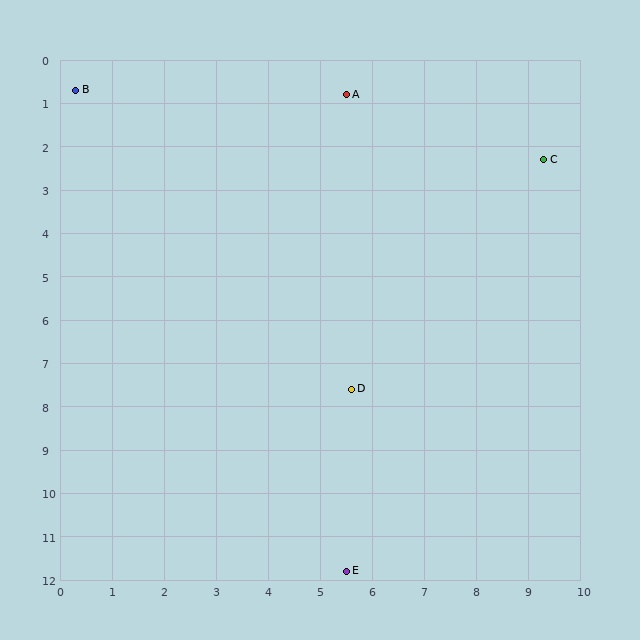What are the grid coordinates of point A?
Point A is at approximately (5.5, 0.8).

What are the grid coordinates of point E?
Point E is at approximately (5.5, 11.8).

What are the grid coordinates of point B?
Point B is at approximately (0.3, 0.7).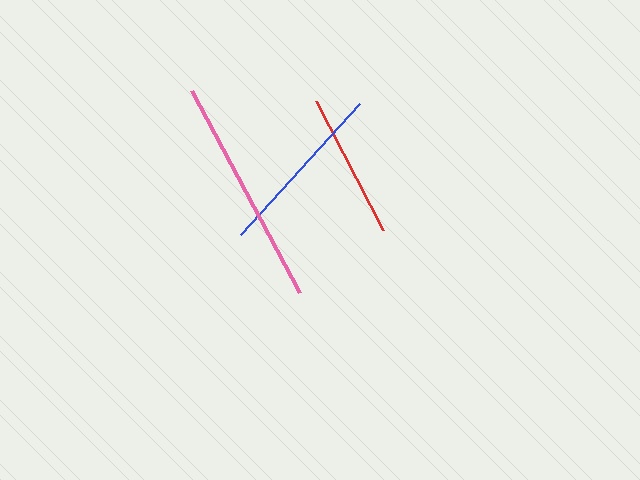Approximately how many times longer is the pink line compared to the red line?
The pink line is approximately 1.6 times the length of the red line.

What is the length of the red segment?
The red segment is approximately 145 pixels long.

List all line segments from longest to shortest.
From longest to shortest: pink, blue, red.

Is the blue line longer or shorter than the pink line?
The pink line is longer than the blue line.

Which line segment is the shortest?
The red line is the shortest at approximately 145 pixels.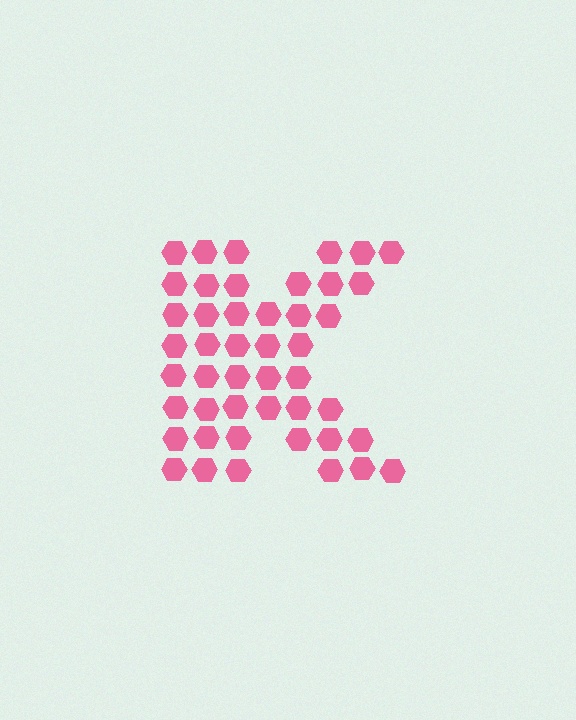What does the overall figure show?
The overall figure shows the letter K.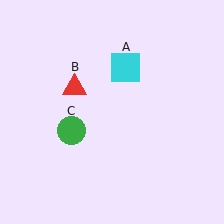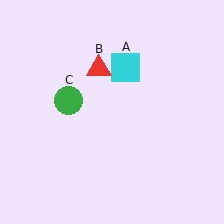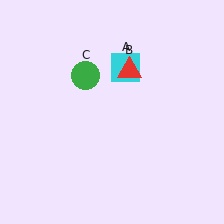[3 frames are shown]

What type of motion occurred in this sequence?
The red triangle (object B), green circle (object C) rotated clockwise around the center of the scene.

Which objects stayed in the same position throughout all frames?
Cyan square (object A) remained stationary.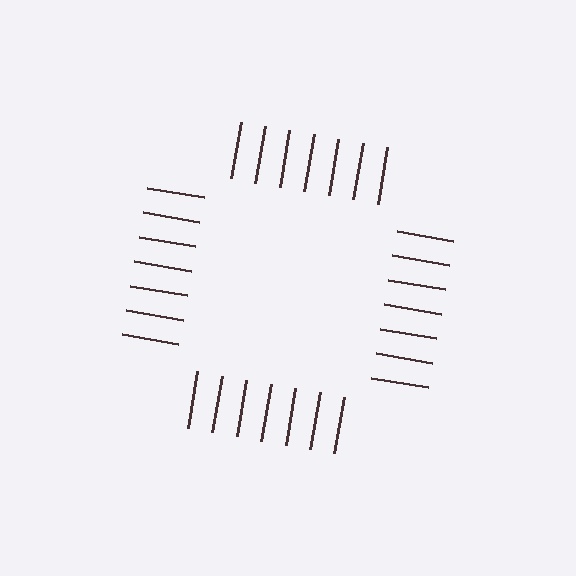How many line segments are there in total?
28 — 7 along each of the 4 edges.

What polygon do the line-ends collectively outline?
An illusory square — the line segments terminate on its edges but no continuous stroke is drawn.